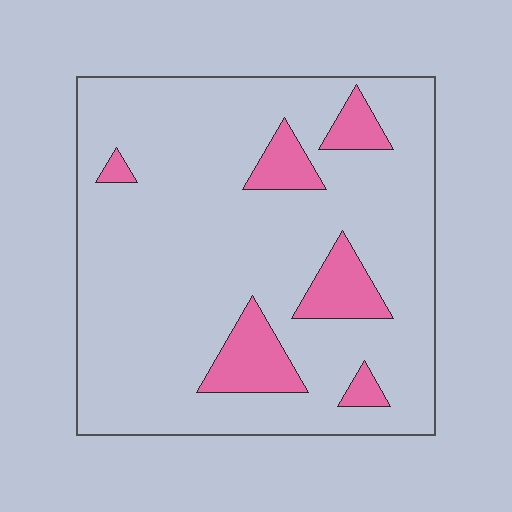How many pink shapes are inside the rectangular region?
6.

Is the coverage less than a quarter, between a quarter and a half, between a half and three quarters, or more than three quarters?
Less than a quarter.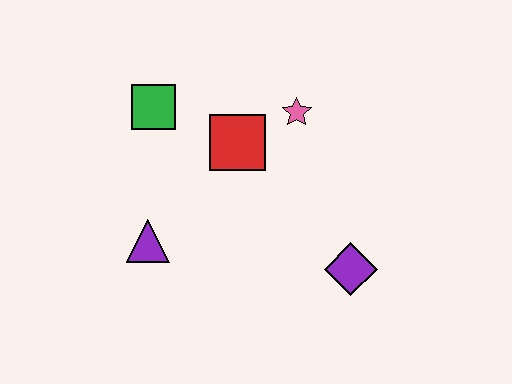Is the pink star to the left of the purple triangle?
No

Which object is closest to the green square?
The red square is closest to the green square.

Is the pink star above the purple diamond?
Yes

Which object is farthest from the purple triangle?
The purple diamond is farthest from the purple triangle.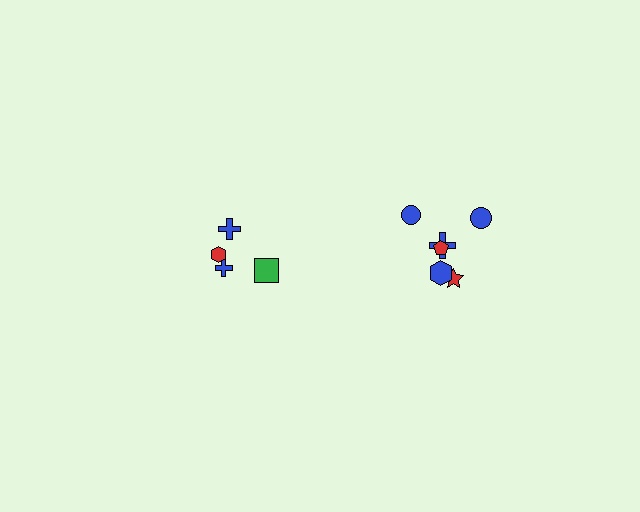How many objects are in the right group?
There are 6 objects.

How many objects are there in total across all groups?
There are 10 objects.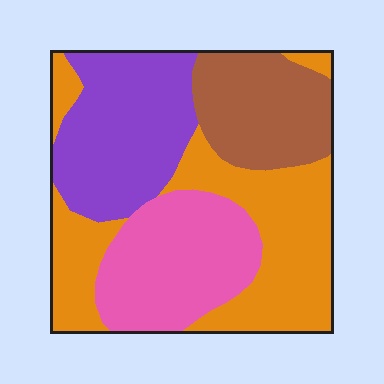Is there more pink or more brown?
Pink.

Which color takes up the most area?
Orange, at roughly 35%.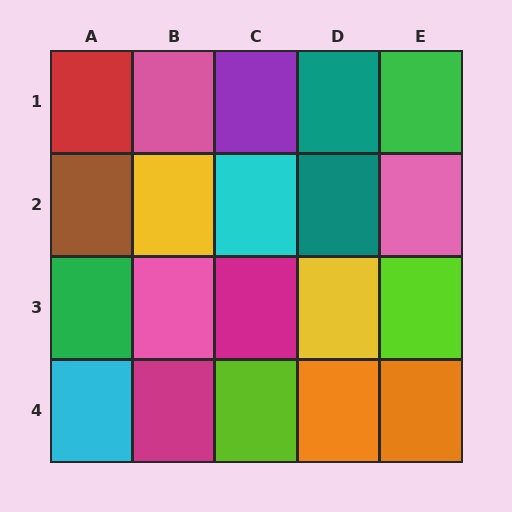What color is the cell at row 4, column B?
Magenta.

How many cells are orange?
2 cells are orange.